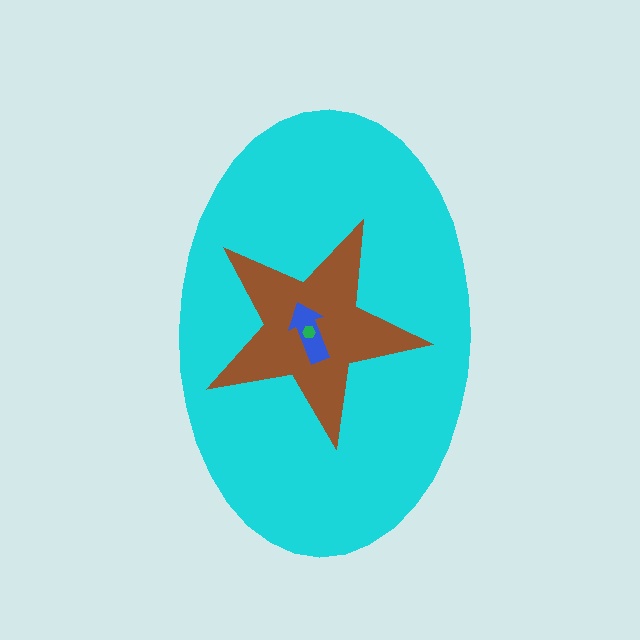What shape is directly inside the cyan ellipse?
The brown star.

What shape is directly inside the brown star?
The blue arrow.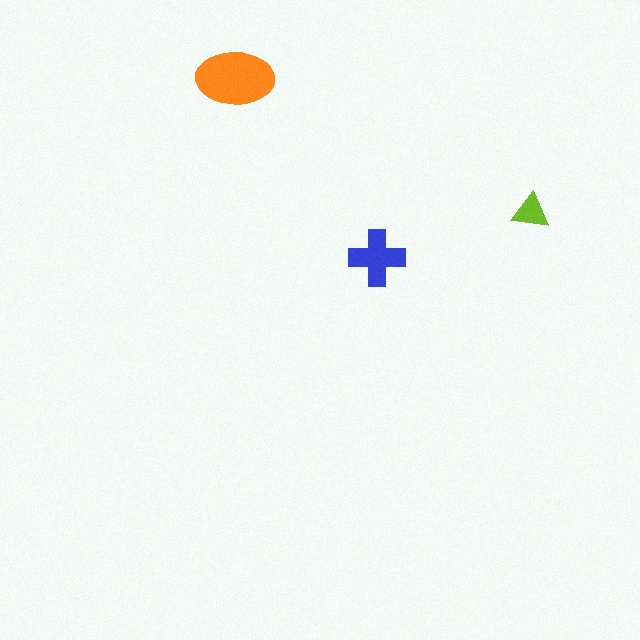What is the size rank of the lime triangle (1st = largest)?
3rd.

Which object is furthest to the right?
The lime triangle is rightmost.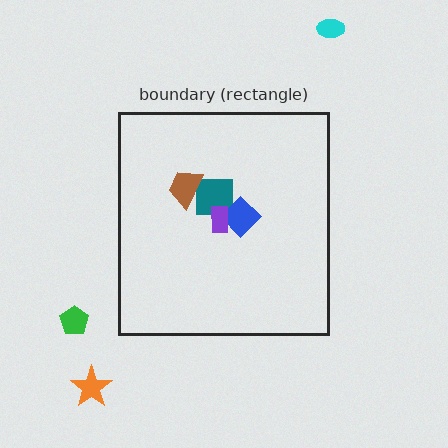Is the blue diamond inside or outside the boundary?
Inside.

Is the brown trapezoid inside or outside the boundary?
Inside.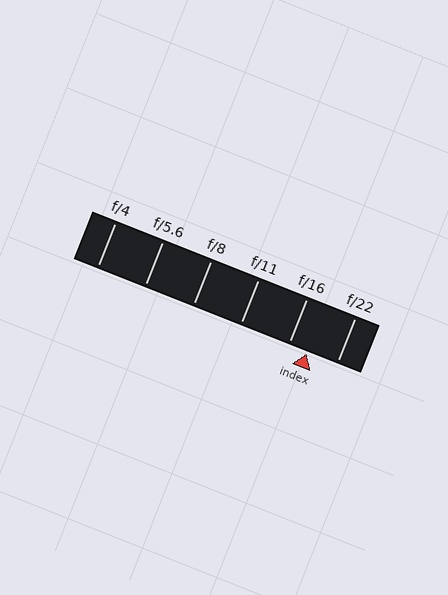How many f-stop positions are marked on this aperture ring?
There are 6 f-stop positions marked.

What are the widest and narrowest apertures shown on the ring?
The widest aperture shown is f/4 and the narrowest is f/22.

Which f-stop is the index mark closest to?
The index mark is closest to f/16.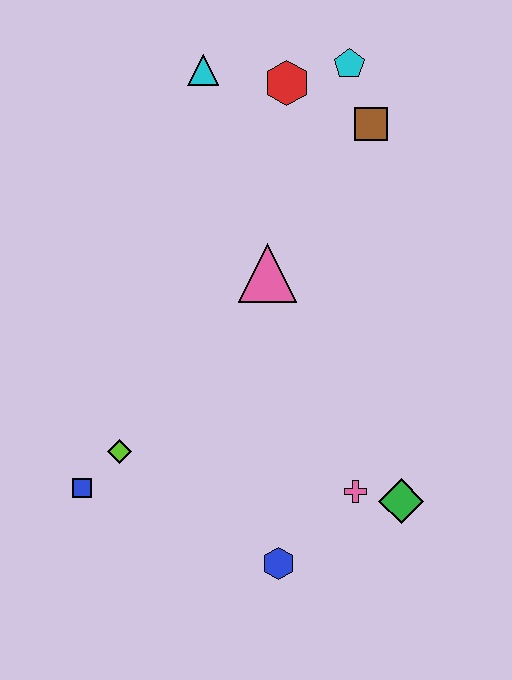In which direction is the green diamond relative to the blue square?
The green diamond is to the right of the blue square.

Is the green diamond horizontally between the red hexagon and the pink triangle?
No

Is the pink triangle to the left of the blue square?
No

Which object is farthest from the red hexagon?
The blue hexagon is farthest from the red hexagon.